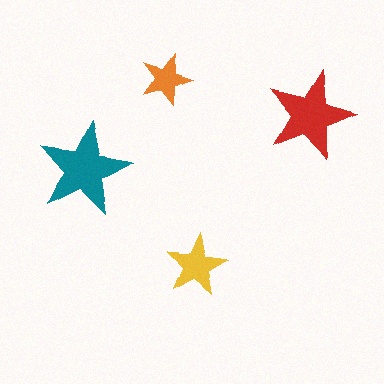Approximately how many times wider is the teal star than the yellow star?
About 1.5 times wider.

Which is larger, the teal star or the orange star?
The teal one.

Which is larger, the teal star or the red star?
The teal one.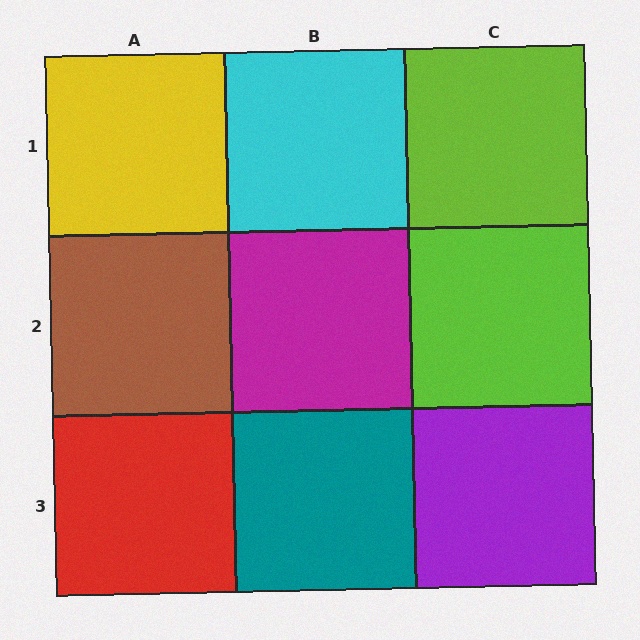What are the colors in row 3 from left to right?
Red, teal, purple.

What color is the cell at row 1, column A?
Yellow.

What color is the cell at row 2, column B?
Magenta.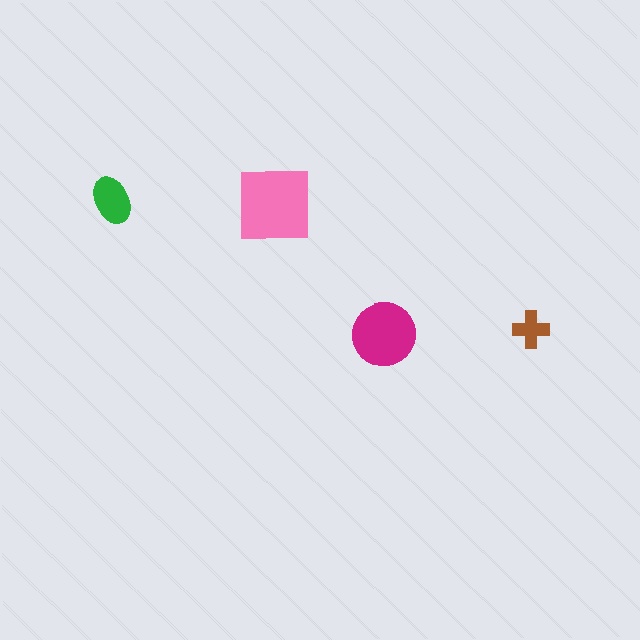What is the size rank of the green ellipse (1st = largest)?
3rd.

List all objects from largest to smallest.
The pink square, the magenta circle, the green ellipse, the brown cross.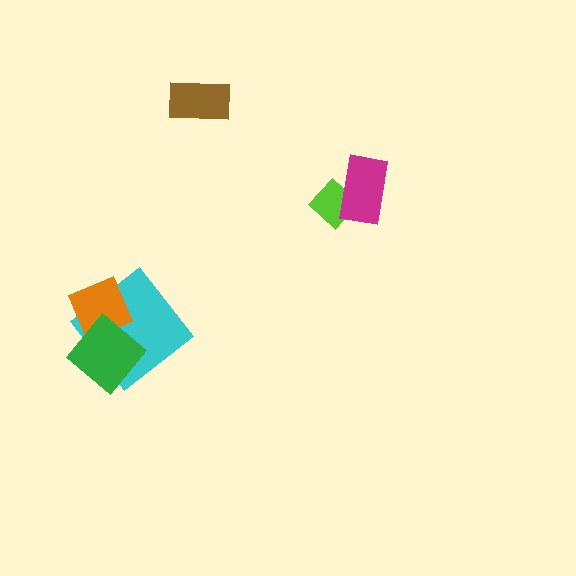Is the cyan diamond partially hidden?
Yes, it is partially covered by another shape.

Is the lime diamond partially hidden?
Yes, it is partially covered by another shape.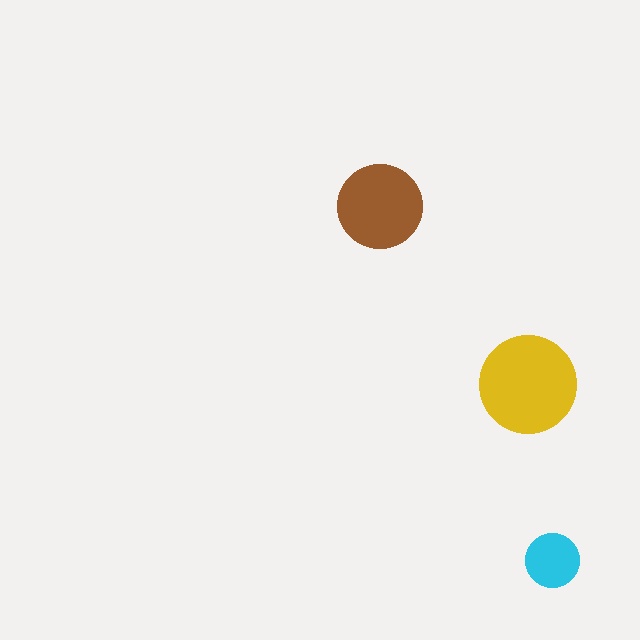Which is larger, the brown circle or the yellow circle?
The yellow one.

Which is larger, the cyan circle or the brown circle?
The brown one.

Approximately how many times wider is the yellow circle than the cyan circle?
About 2 times wider.